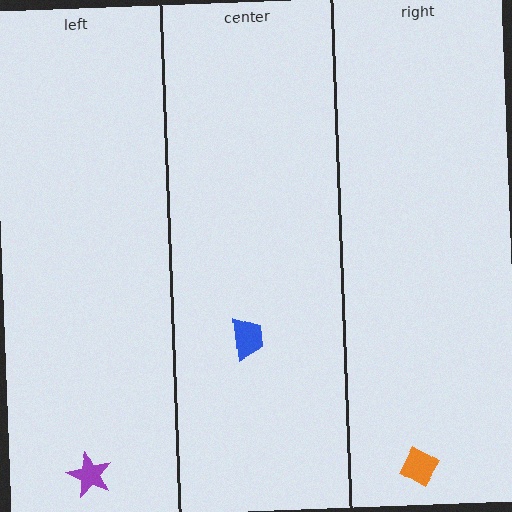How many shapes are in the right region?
1.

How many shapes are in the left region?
1.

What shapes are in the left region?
The purple star.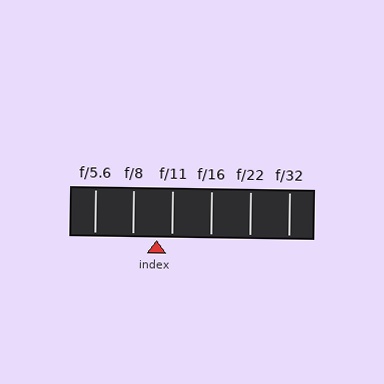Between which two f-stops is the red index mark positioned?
The index mark is between f/8 and f/11.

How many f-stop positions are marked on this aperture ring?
There are 6 f-stop positions marked.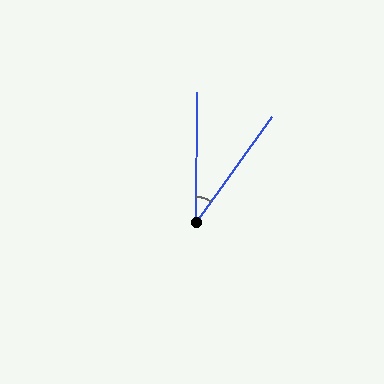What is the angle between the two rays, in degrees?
Approximately 35 degrees.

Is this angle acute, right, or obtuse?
It is acute.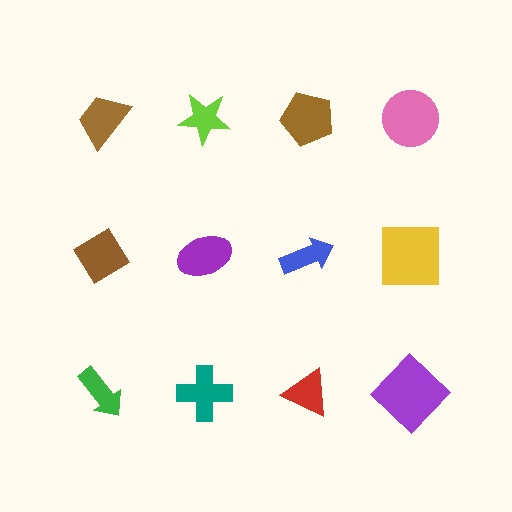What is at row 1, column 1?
A brown trapezoid.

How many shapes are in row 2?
4 shapes.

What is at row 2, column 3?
A blue arrow.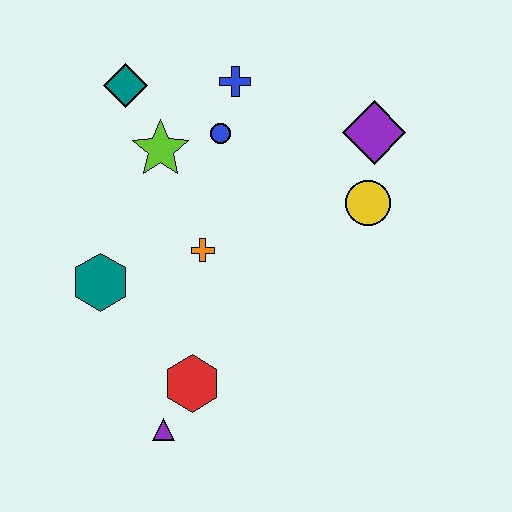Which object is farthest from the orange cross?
The purple diamond is farthest from the orange cross.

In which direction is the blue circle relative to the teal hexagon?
The blue circle is above the teal hexagon.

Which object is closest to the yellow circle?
The purple diamond is closest to the yellow circle.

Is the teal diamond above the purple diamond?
Yes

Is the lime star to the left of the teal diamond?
No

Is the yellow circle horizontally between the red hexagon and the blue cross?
No